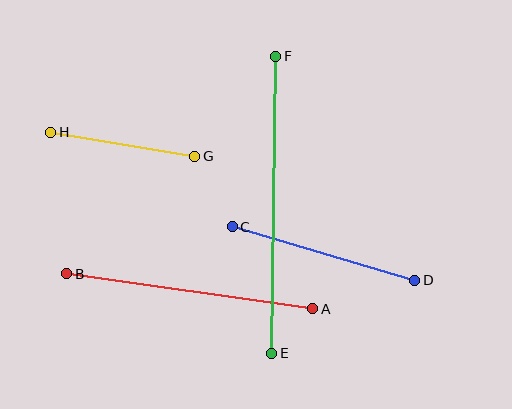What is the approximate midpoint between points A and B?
The midpoint is at approximately (190, 291) pixels.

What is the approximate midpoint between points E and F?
The midpoint is at approximately (274, 205) pixels.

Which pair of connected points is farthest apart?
Points E and F are farthest apart.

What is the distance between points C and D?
The distance is approximately 190 pixels.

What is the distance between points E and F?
The distance is approximately 297 pixels.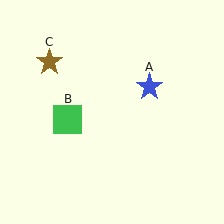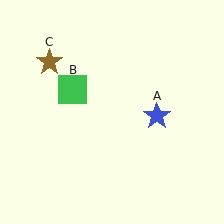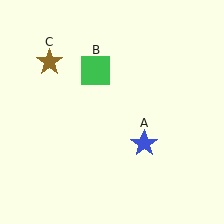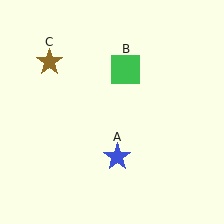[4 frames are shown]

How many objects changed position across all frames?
2 objects changed position: blue star (object A), green square (object B).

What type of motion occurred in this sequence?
The blue star (object A), green square (object B) rotated clockwise around the center of the scene.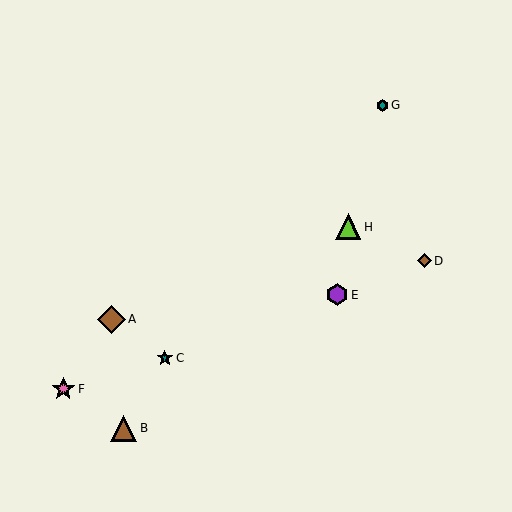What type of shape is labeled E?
Shape E is a purple hexagon.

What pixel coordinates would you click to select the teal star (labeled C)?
Click at (165, 358) to select the teal star C.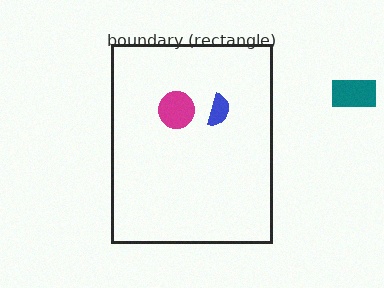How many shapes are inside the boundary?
2 inside, 1 outside.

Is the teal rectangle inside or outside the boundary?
Outside.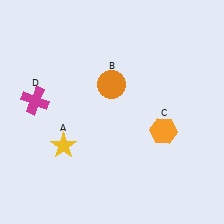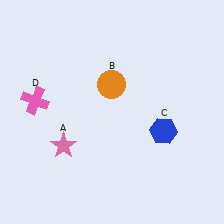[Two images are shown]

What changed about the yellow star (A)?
In Image 1, A is yellow. In Image 2, it changed to pink.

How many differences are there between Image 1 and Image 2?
There are 3 differences between the two images.